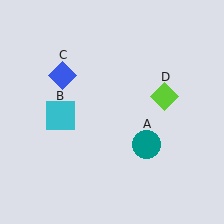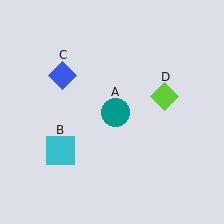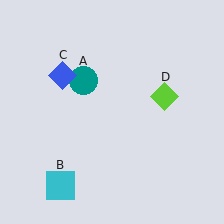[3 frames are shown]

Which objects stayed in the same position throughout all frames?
Blue diamond (object C) and lime diamond (object D) remained stationary.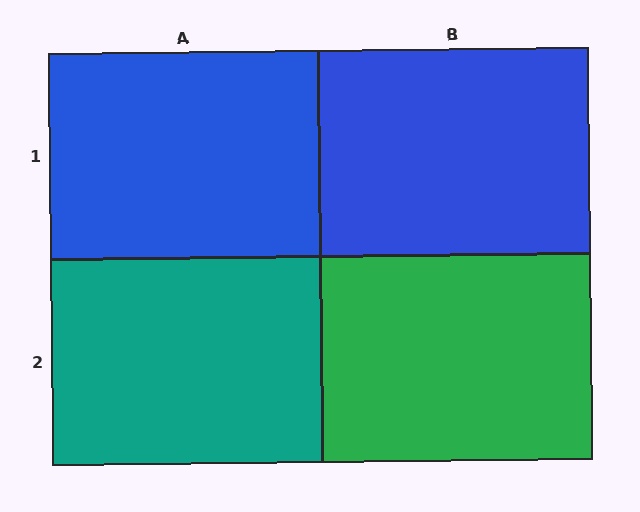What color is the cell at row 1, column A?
Blue.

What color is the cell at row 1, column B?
Blue.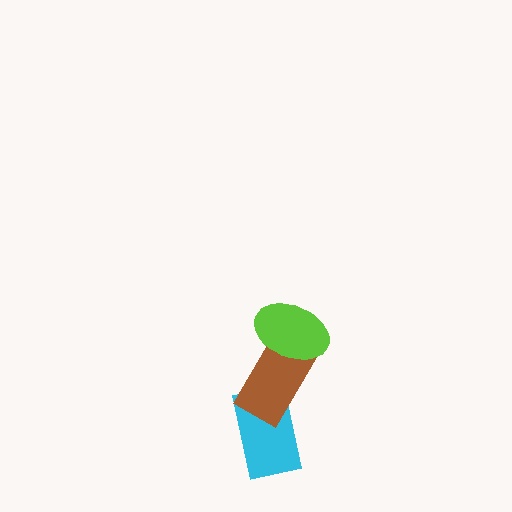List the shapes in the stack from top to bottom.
From top to bottom: the lime ellipse, the brown rectangle, the cyan rectangle.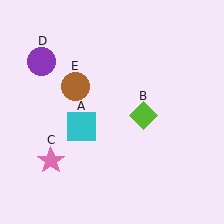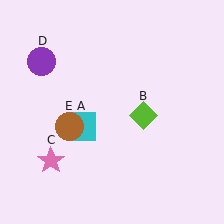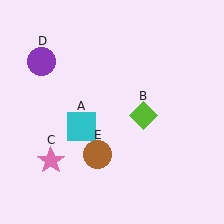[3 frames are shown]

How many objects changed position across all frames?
1 object changed position: brown circle (object E).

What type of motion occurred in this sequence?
The brown circle (object E) rotated counterclockwise around the center of the scene.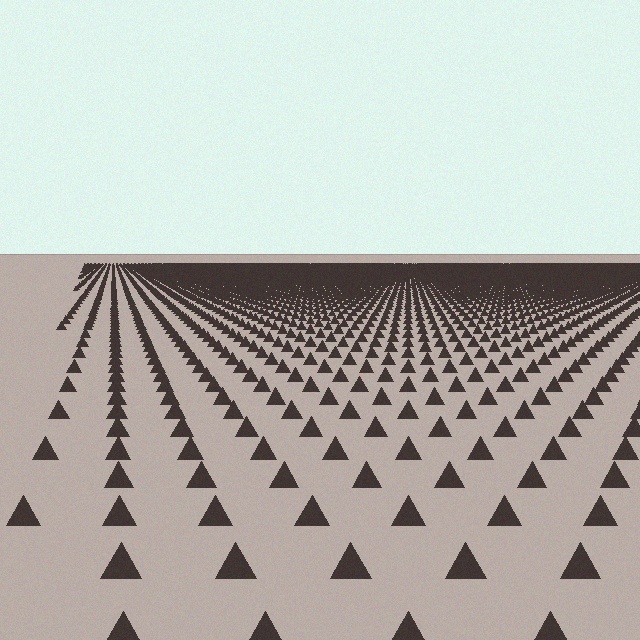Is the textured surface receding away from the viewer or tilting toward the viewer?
The surface is receding away from the viewer. Texture elements get smaller and denser toward the top.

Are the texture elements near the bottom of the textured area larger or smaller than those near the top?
Larger. Near the bottom, elements are closer to the viewer and appear at a bigger on-screen size.